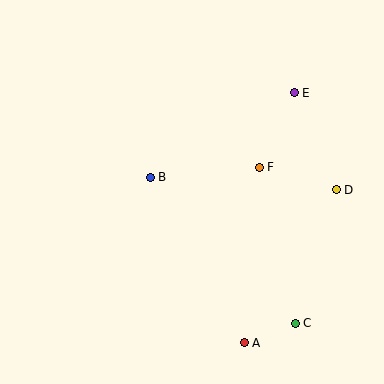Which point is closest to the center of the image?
Point B at (150, 177) is closest to the center.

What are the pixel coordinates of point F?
Point F is at (259, 167).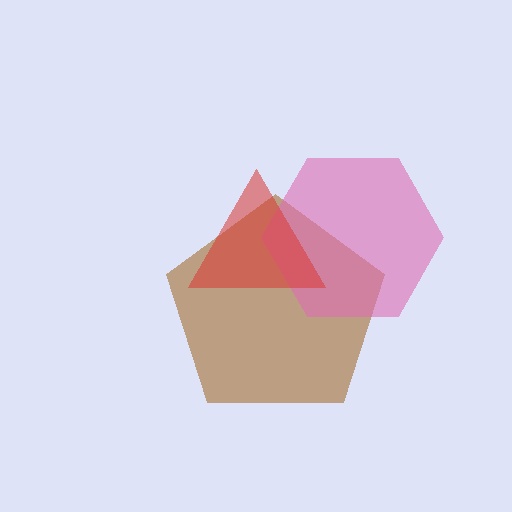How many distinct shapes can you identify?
There are 3 distinct shapes: a brown pentagon, a pink hexagon, a red triangle.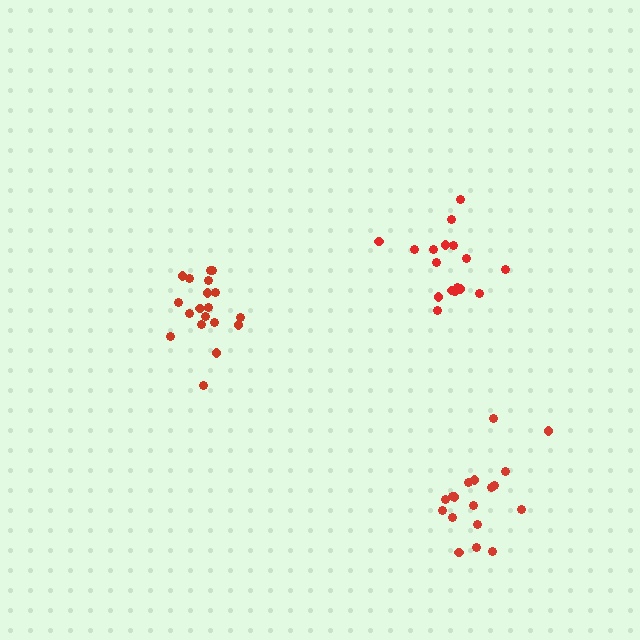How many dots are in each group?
Group 1: 18 dots, Group 2: 17 dots, Group 3: 19 dots (54 total).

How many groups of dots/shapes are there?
There are 3 groups.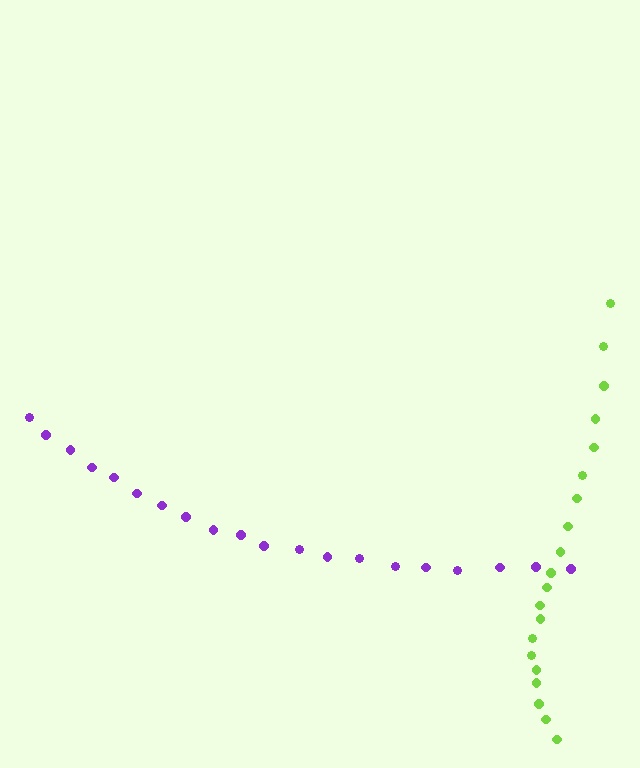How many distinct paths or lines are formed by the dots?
There are 2 distinct paths.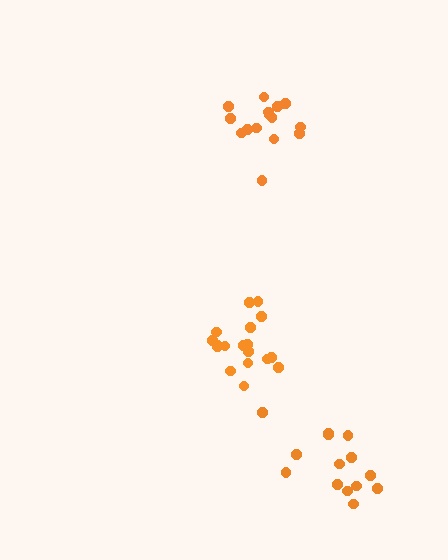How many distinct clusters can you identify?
There are 3 distinct clusters.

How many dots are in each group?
Group 1: 18 dots, Group 2: 14 dots, Group 3: 15 dots (47 total).